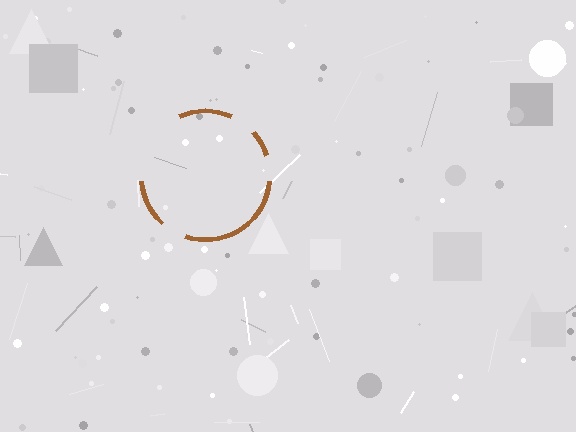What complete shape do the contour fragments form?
The contour fragments form a circle.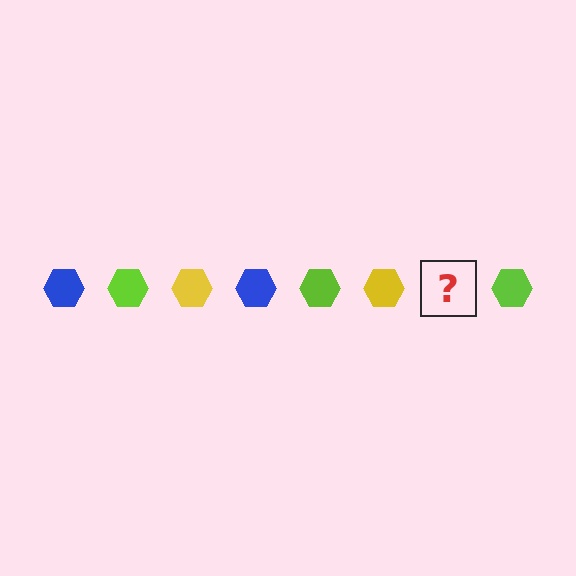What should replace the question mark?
The question mark should be replaced with a blue hexagon.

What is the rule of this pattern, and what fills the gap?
The rule is that the pattern cycles through blue, lime, yellow hexagons. The gap should be filled with a blue hexagon.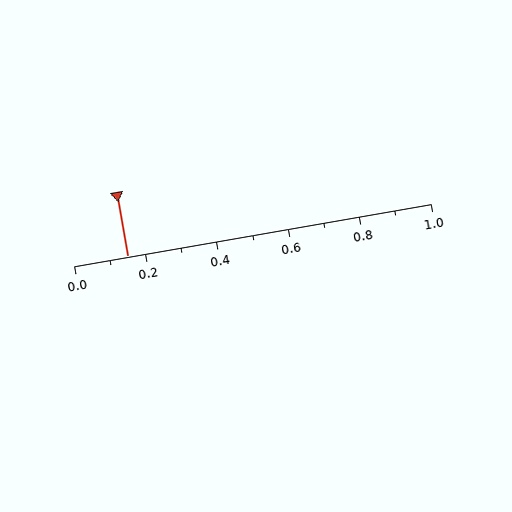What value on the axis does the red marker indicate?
The marker indicates approximately 0.15.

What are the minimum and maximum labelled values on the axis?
The axis runs from 0.0 to 1.0.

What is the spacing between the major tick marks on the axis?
The major ticks are spaced 0.2 apart.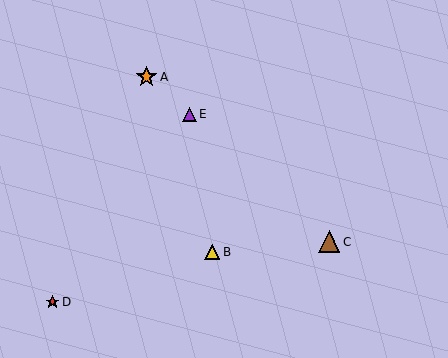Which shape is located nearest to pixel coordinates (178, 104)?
The purple triangle (labeled E) at (189, 114) is nearest to that location.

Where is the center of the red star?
The center of the red star is at (53, 302).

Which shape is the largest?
The brown triangle (labeled C) is the largest.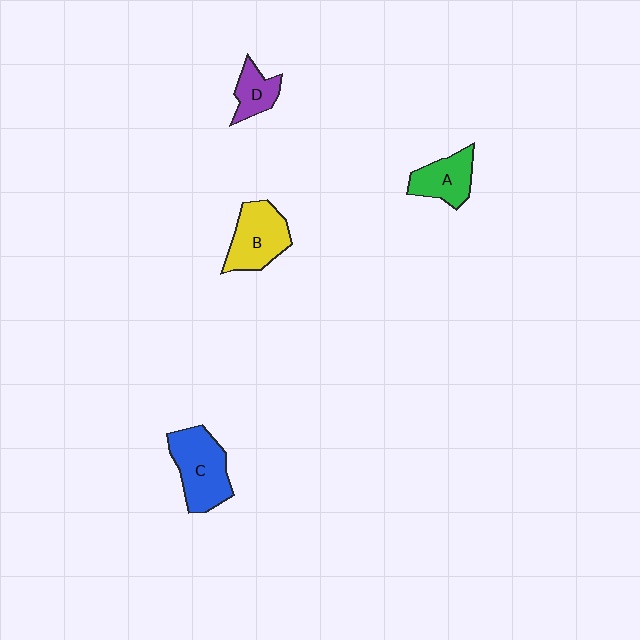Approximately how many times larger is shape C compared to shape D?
Approximately 2.0 times.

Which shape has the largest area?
Shape C (blue).